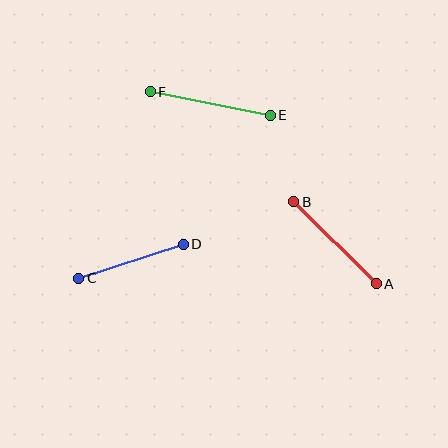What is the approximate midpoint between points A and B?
The midpoint is at approximately (335, 243) pixels.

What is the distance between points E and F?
The distance is approximately 122 pixels.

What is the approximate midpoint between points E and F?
The midpoint is at approximately (210, 103) pixels.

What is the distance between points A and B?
The distance is approximately 117 pixels.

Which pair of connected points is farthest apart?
Points E and F are farthest apart.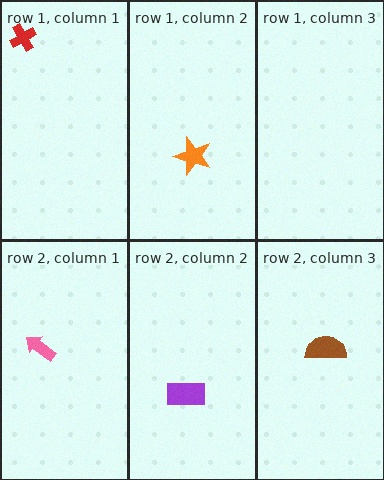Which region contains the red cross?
The row 1, column 1 region.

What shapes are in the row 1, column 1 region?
The red cross.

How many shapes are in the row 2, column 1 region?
1.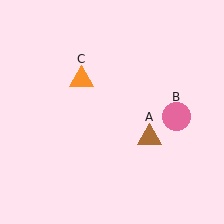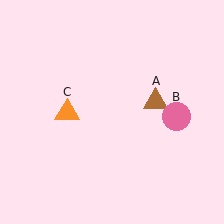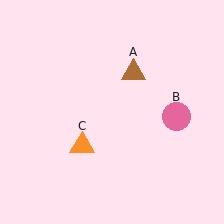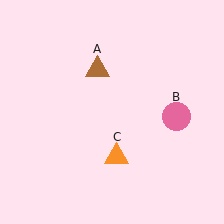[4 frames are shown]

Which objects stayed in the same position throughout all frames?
Pink circle (object B) remained stationary.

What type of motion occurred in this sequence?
The brown triangle (object A), orange triangle (object C) rotated counterclockwise around the center of the scene.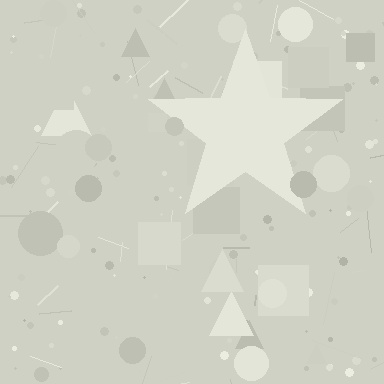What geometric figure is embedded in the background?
A star is embedded in the background.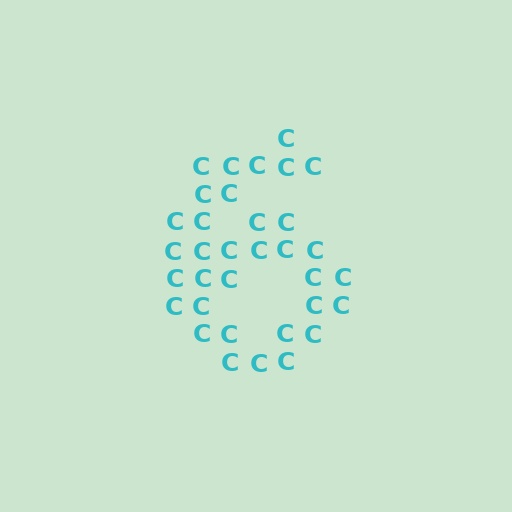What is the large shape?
The large shape is the digit 6.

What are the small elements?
The small elements are letter C's.